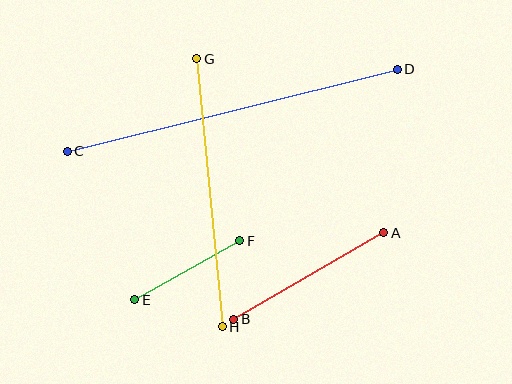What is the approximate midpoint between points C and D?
The midpoint is at approximately (232, 110) pixels.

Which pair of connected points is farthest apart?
Points C and D are farthest apart.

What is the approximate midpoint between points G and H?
The midpoint is at approximately (210, 193) pixels.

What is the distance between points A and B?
The distance is approximately 173 pixels.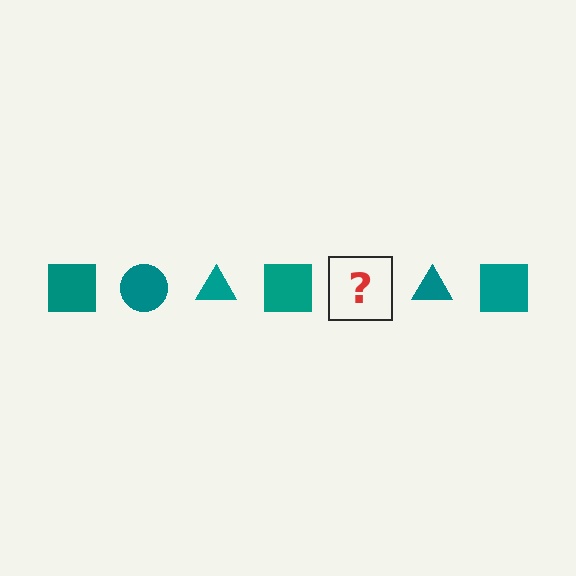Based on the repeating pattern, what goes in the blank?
The blank should be a teal circle.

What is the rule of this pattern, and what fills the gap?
The rule is that the pattern cycles through square, circle, triangle shapes in teal. The gap should be filled with a teal circle.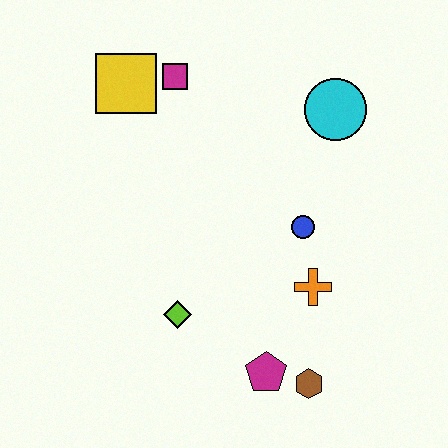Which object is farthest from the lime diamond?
The cyan circle is farthest from the lime diamond.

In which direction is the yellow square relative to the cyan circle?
The yellow square is to the left of the cyan circle.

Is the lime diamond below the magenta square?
Yes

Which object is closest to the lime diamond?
The magenta pentagon is closest to the lime diamond.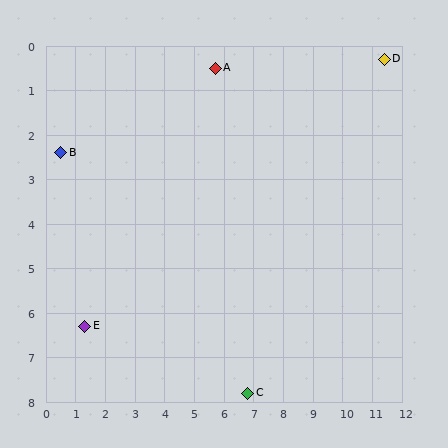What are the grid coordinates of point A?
Point A is at approximately (5.7, 0.5).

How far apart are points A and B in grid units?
Points A and B are about 5.5 grid units apart.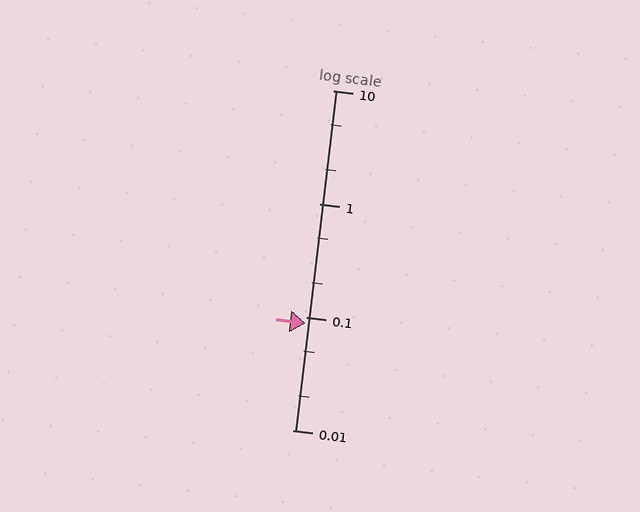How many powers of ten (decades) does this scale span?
The scale spans 3 decades, from 0.01 to 10.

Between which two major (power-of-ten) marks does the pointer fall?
The pointer is between 0.01 and 0.1.